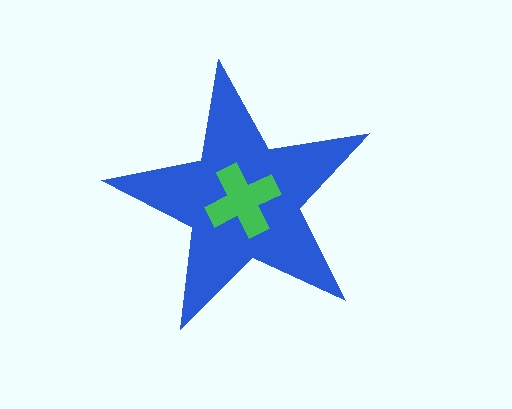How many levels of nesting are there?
2.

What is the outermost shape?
The blue star.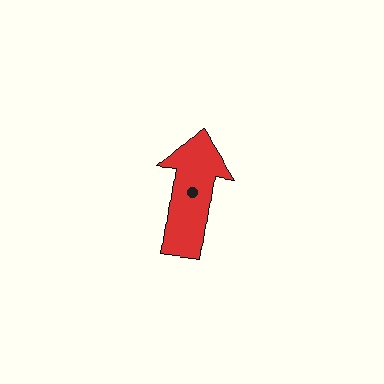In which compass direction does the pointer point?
North.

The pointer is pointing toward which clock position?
Roughly 12 o'clock.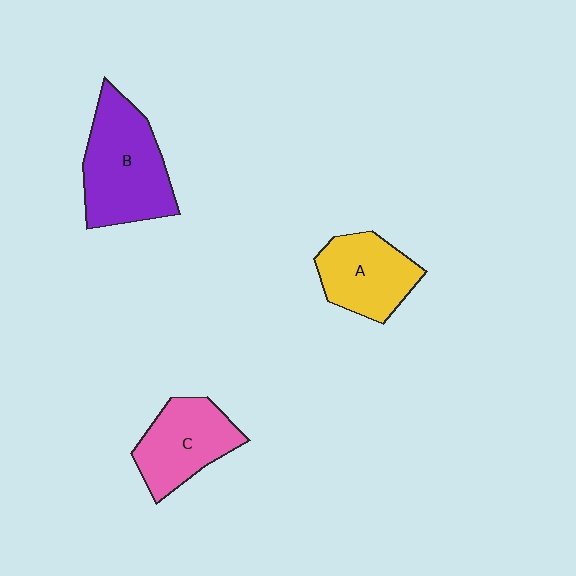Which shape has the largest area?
Shape B (purple).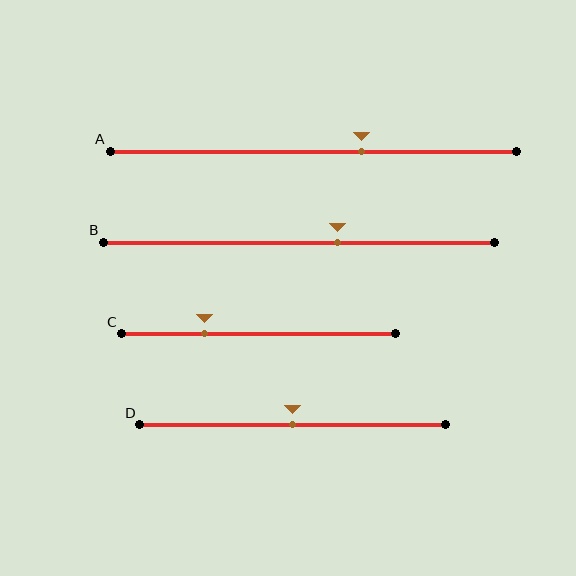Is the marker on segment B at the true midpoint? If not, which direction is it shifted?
No, the marker on segment B is shifted to the right by about 10% of the segment length.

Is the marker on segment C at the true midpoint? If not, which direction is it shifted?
No, the marker on segment C is shifted to the left by about 20% of the segment length.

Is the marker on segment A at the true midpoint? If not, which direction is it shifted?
No, the marker on segment A is shifted to the right by about 12% of the segment length.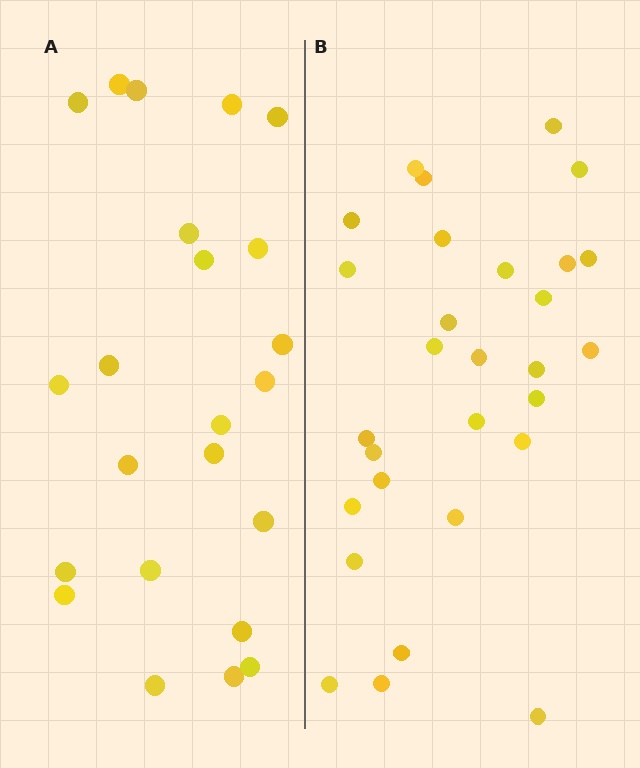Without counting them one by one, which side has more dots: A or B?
Region B (the right region) has more dots.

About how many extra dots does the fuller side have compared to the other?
Region B has about 6 more dots than region A.